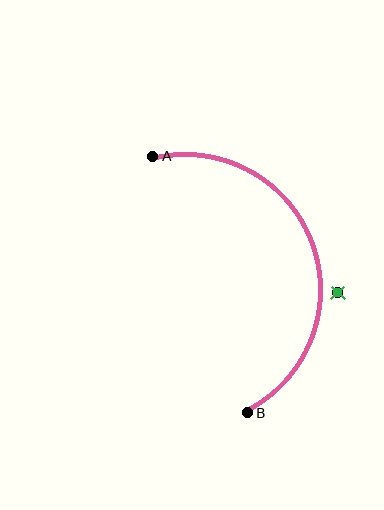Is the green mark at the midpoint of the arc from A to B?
No — the green mark does not lie on the arc at all. It sits slightly outside the curve.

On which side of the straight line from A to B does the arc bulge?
The arc bulges to the right of the straight line connecting A and B.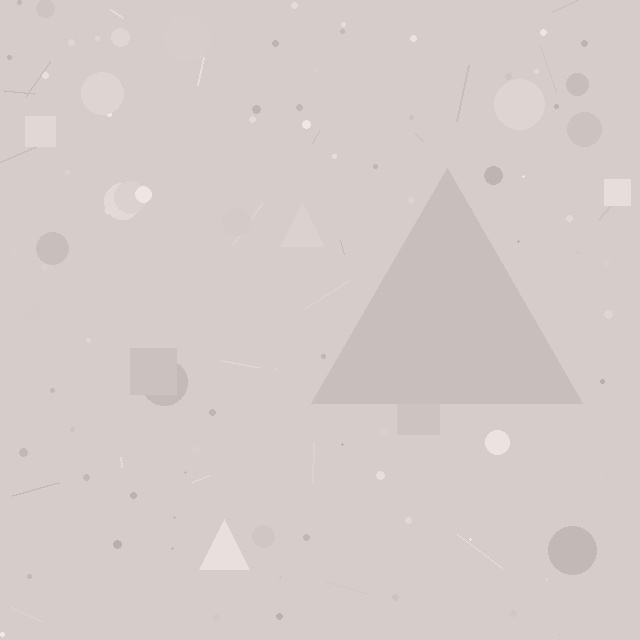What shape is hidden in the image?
A triangle is hidden in the image.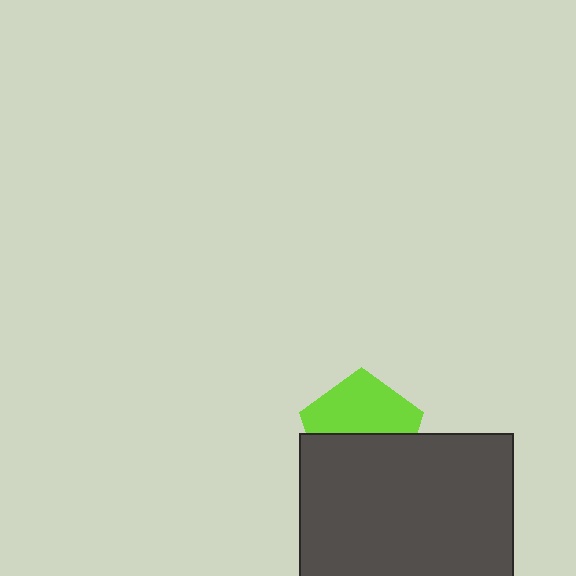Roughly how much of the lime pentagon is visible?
About half of it is visible (roughly 52%).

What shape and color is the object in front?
The object in front is a dark gray rectangle.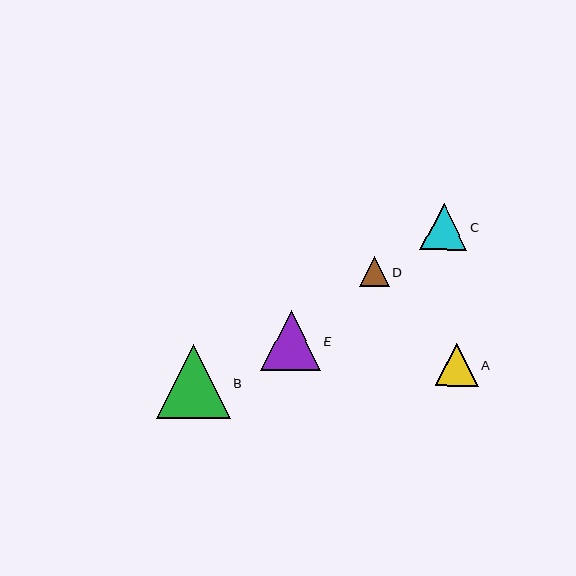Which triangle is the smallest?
Triangle D is the smallest with a size of approximately 30 pixels.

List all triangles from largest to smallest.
From largest to smallest: B, E, C, A, D.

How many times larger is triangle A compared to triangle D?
Triangle A is approximately 1.4 times the size of triangle D.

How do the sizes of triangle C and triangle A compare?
Triangle C and triangle A are approximately the same size.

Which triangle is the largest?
Triangle B is the largest with a size of approximately 74 pixels.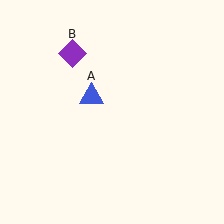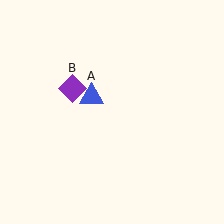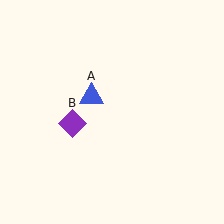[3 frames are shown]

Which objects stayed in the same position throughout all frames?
Blue triangle (object A) remained stationary.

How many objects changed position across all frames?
1 object changed position: purple diamond (object B).